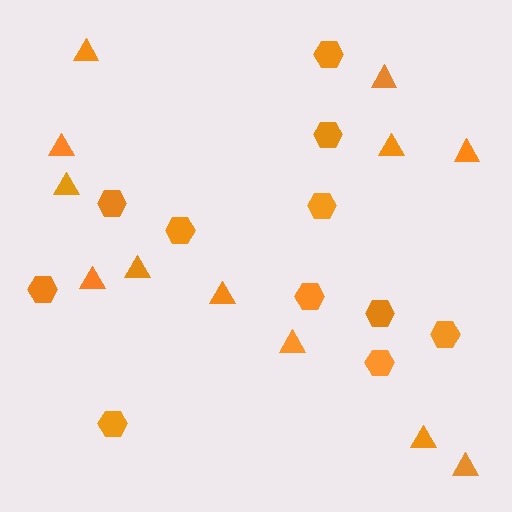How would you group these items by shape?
There are 2 groups: one group of hexagons (11) and one group of triangles (12).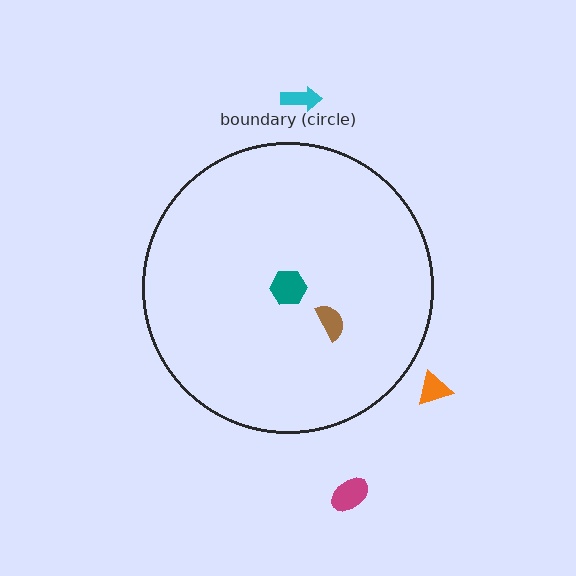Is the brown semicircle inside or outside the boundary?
Inside.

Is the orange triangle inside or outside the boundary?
Outside.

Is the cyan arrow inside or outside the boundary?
Outside.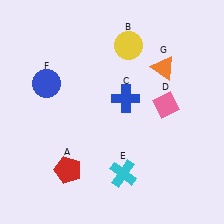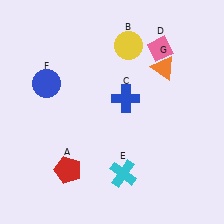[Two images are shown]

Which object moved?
The pink diamond (D) moved up.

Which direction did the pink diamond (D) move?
The pink diamond (D) moved up.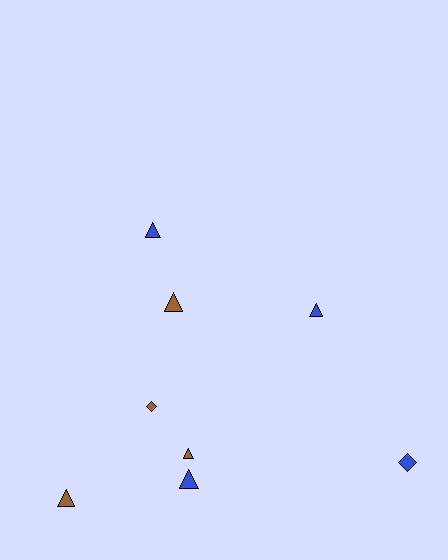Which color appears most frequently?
Blue, with 4 objects.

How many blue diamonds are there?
There is 1 blue diamond.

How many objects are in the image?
There are 8 objects.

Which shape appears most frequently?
Triangle, with 6 objects.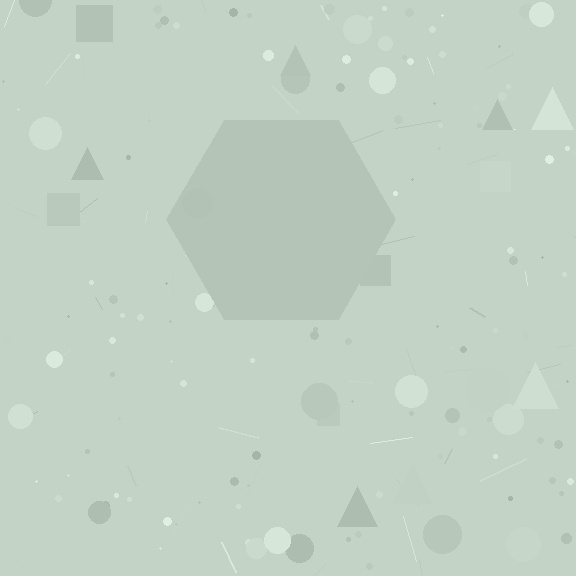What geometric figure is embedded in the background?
A hexagon is embedded in the background.